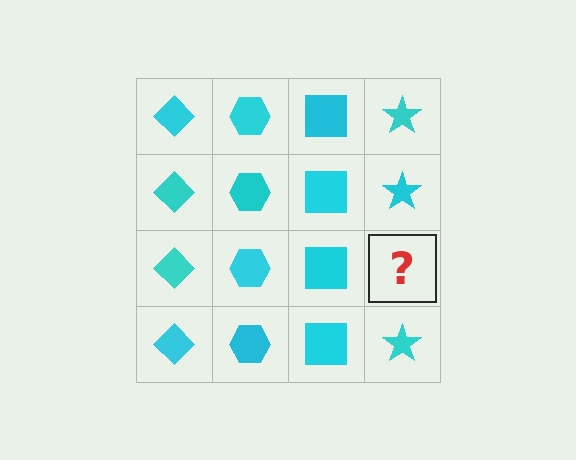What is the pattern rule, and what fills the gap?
The rule is that each column has a consistent shape. The gap should be filled with a cyan star.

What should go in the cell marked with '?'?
The missing cell should contain a cyan star.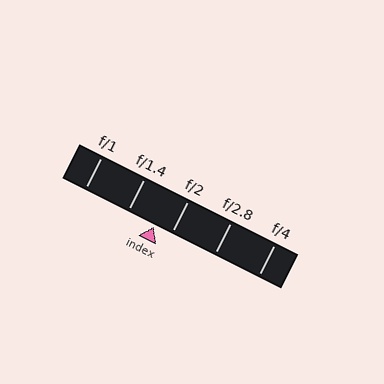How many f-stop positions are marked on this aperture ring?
There are 5 f-stop positions marked.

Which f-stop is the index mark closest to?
The index mark is closest to f/2.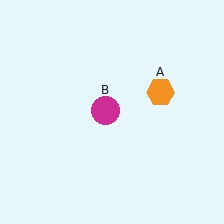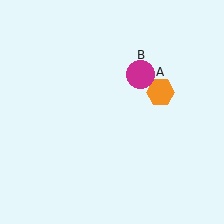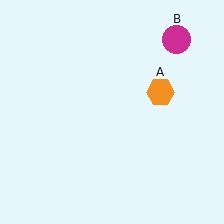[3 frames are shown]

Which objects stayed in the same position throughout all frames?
Orange hexagon (object A) remained stationary.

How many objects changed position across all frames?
1 object changed position: magenta circle (object B).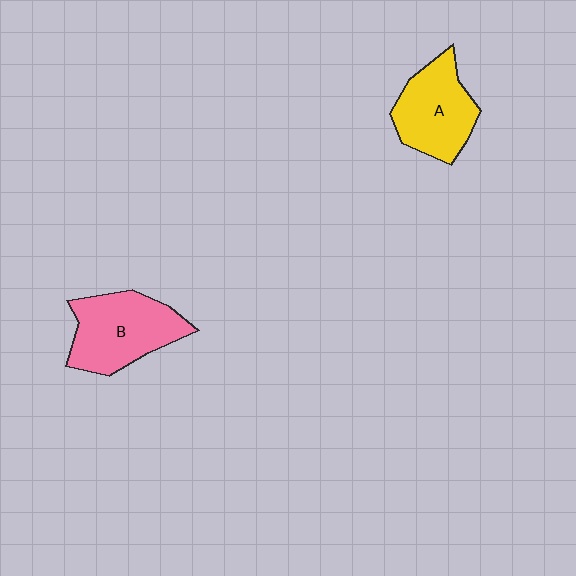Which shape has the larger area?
Shape B (pink).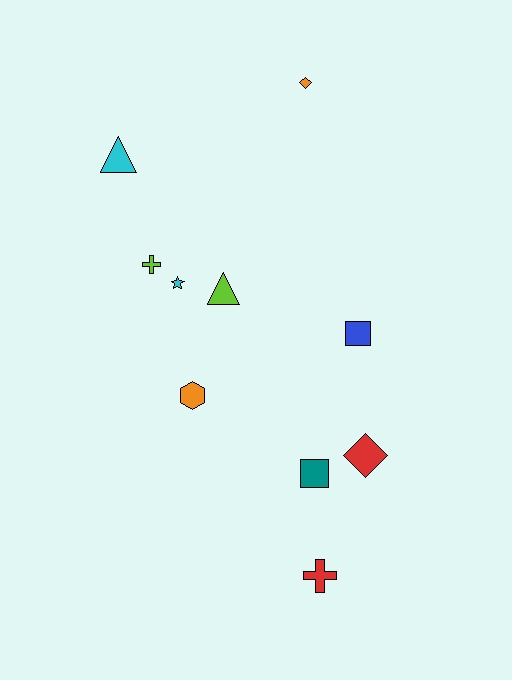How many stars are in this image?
There is 1 star.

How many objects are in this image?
There are 10 objects.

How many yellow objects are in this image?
There are no yellow objects.